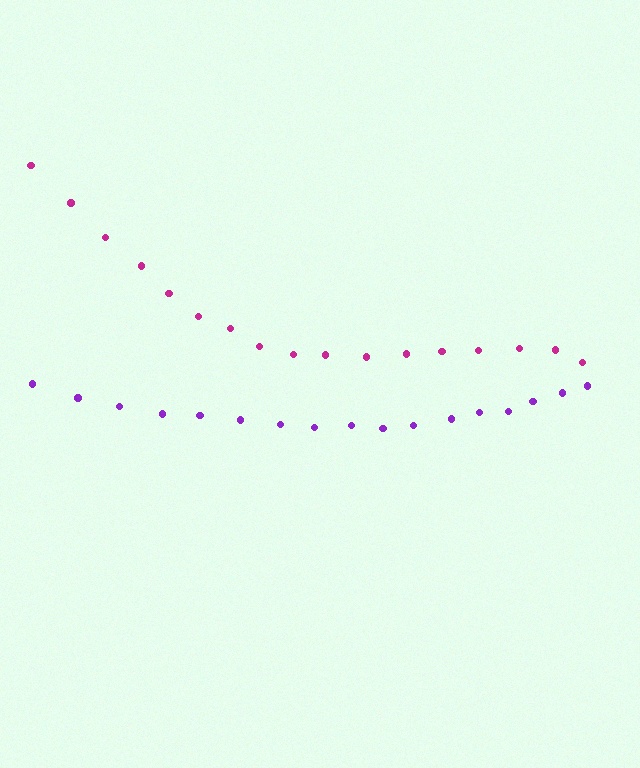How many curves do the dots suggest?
There are 2 distinct paths.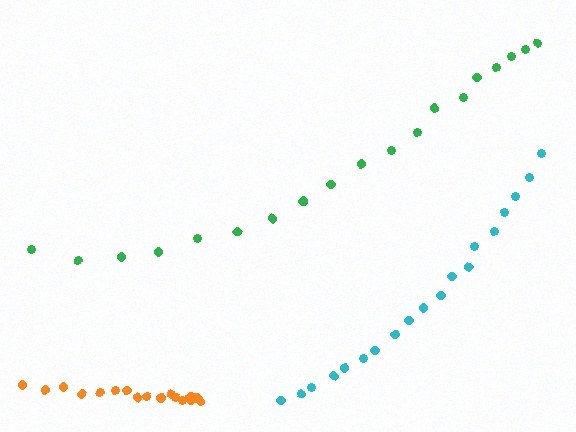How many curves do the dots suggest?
There are 3 distinct paths.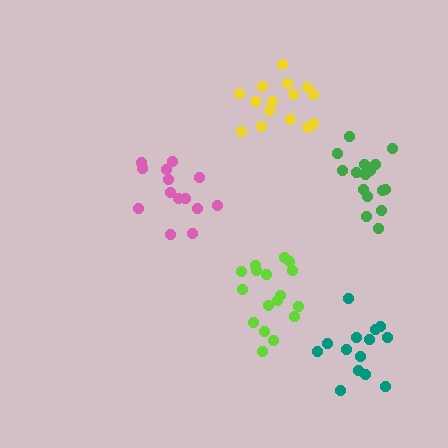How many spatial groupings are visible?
There are 5 spatial groupings.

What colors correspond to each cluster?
The clusters are colored: lime, green, pink, yellow, teal.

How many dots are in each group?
Group 1: 17 dots, Group 2: 16 dots, Group 3: 14 dots, Group 4: 16 dots, Group 5: 14 dots (77 total).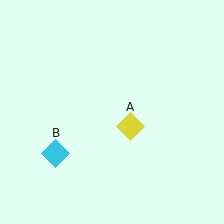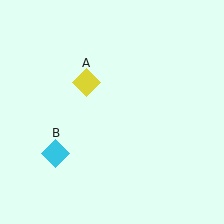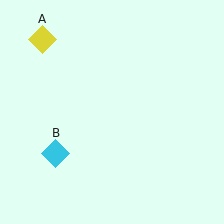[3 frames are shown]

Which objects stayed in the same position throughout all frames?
Cyan diamond (object B) remained stationary.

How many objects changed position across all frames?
1 object changed position: yellow diamond (object A).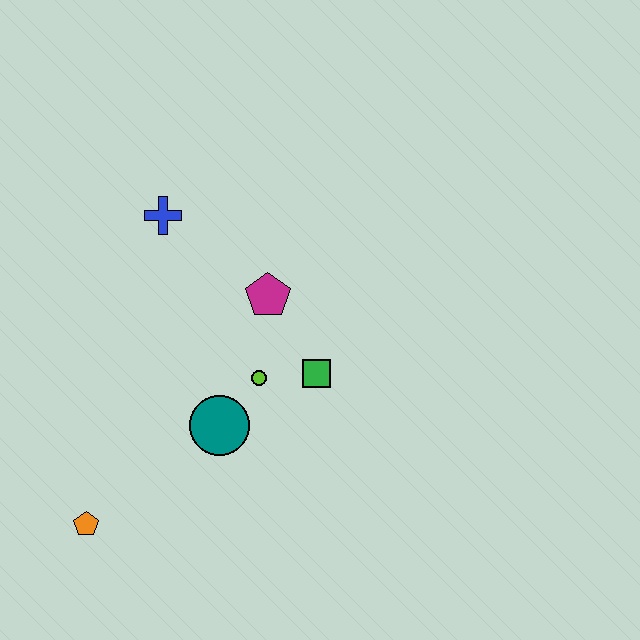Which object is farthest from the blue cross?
The orange pentagon is farthest from the blue cross.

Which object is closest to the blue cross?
The magenta pentagon is closest to the blue cross.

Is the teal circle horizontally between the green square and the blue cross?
Yes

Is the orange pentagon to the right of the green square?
No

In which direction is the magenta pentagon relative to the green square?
The magenta pentagon is above the green square.